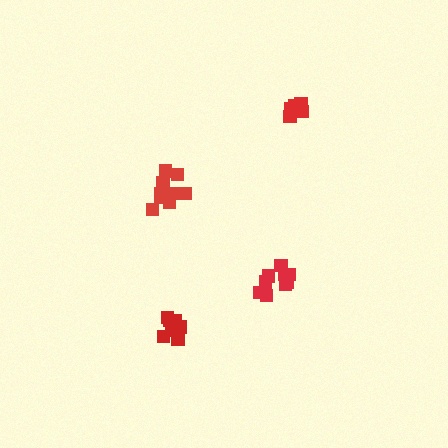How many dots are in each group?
Group 1: 11 dots, Group 2: 6 dots, Group 3: 10 dots, Group 4: 8 dots (35 total).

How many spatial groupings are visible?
There are 4 spatial groupings.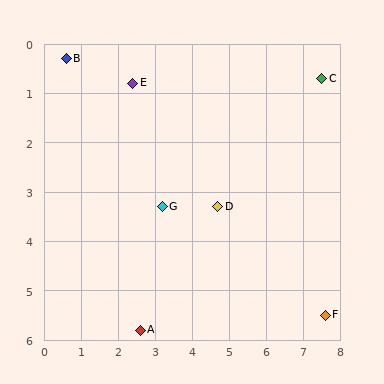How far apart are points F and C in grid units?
Points F and C are about 4.8 grid units apart.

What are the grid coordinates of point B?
Point B is at approximately (0.6, 0.3).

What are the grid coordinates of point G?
Point G is at approximately (3.2, 3.3).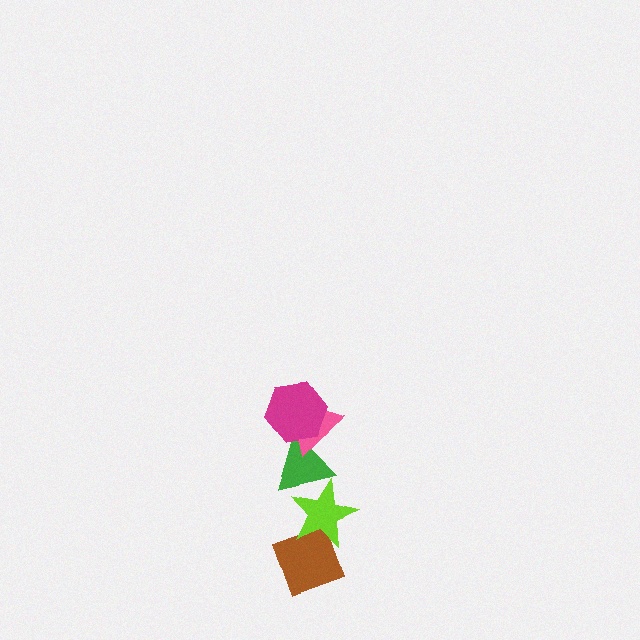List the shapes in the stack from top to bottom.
From top to bottom: the magenta hexagon, the pink triangle, the green triangle, the lime star, the brown diamond.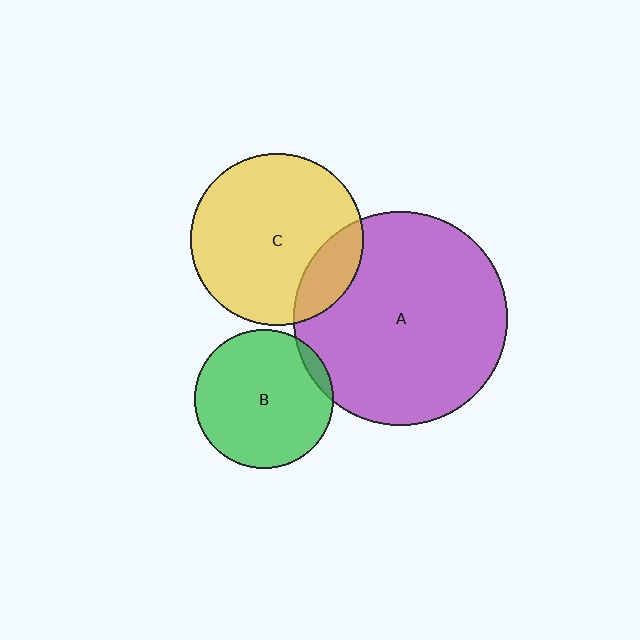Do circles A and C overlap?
Yes.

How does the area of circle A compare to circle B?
Approximately 2.4 times.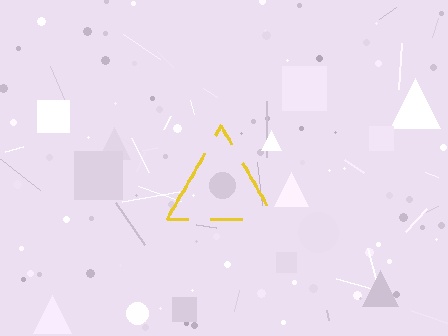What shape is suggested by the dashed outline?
The dashed outline suggests a triangle.